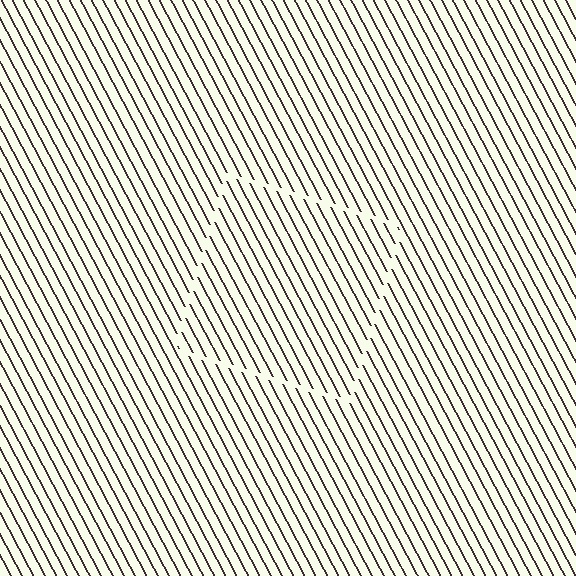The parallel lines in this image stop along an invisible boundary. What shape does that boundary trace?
An illusory square. The interior of the shape contains the same grating, shifted by half a period — the contour is defined by the phase discontinuity where line-ends from the inner and outer gratings abut.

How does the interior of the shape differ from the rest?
The interior of the shape contains the same grating, shifted by half a period — the contour is defined by the phase discontinuity where line-ends from the inner and outer gratings abut.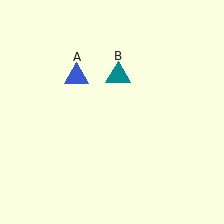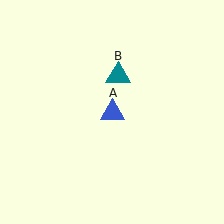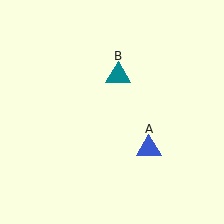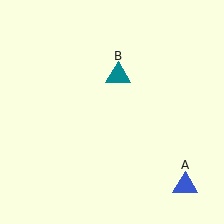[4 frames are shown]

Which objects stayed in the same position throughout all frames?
Teal triangle (object B) remained stationary.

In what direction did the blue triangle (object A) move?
The blue triangle (object A) moved down and to the right.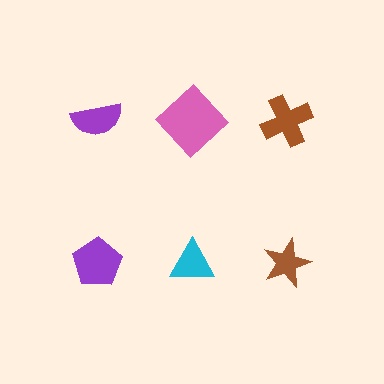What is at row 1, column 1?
A purple semicircle.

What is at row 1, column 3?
A brown cross.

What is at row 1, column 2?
A pink diamond.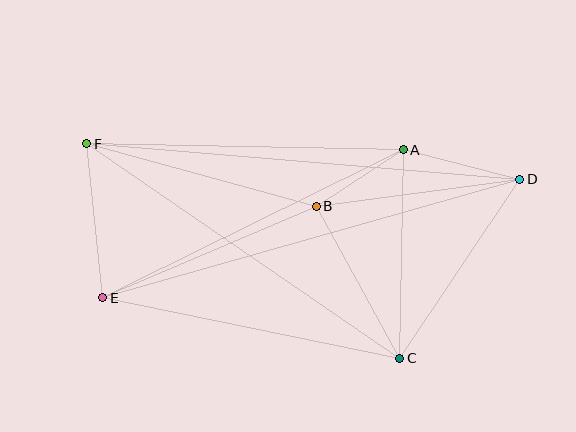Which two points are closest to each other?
Points A and B are closest to each other.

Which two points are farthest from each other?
Points D and F are farthest from each other.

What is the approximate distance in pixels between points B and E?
The distance between B and E is approximately 232 pixels.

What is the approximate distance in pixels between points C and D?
The distance between C and D is approximately 215 pixels.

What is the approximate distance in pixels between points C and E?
The distance between C and E is approximately 303 pixels.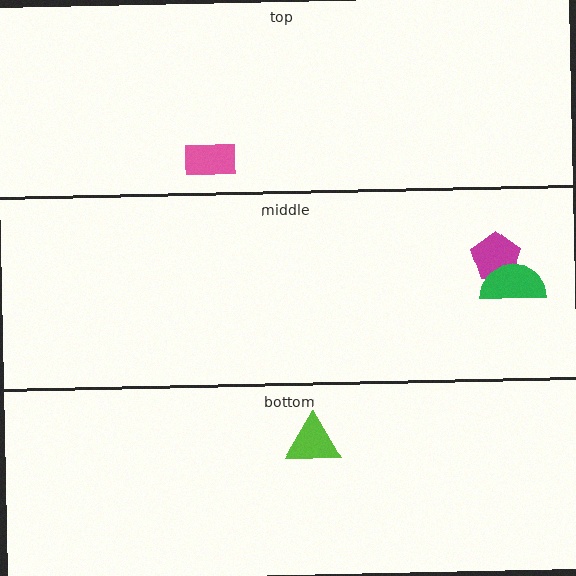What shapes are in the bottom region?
The lime triangle.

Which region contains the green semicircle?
The middle region.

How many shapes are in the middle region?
2.